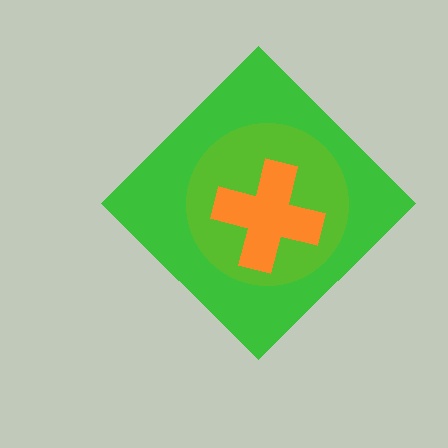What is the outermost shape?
The green diamond.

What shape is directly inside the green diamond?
The lime circle.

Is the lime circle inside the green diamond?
Yes.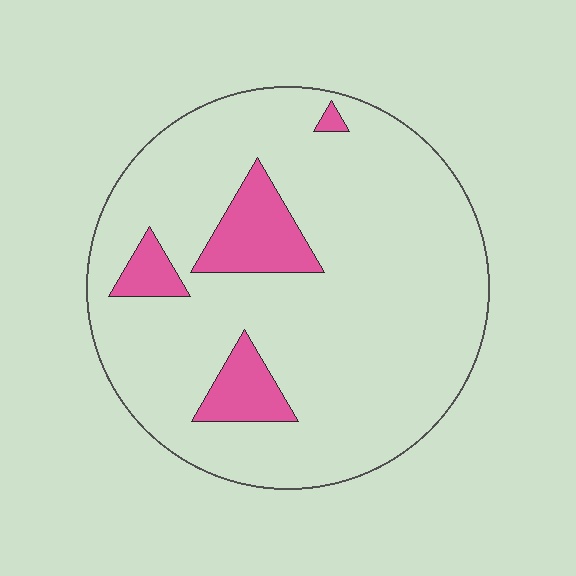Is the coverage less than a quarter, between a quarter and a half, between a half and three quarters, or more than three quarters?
Less than a quarter.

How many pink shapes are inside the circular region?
4.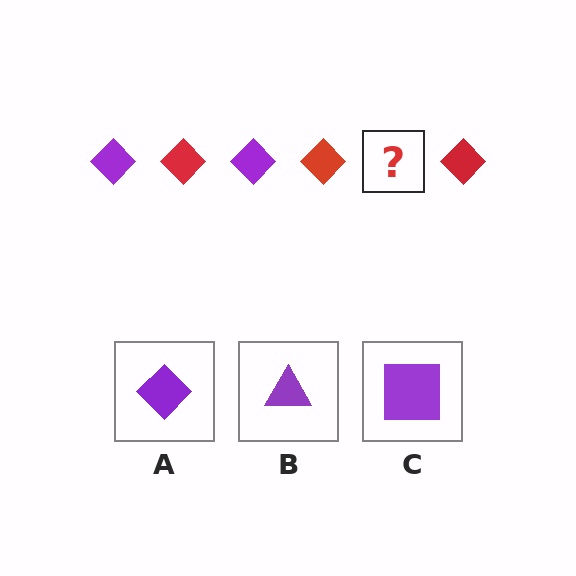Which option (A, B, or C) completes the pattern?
A.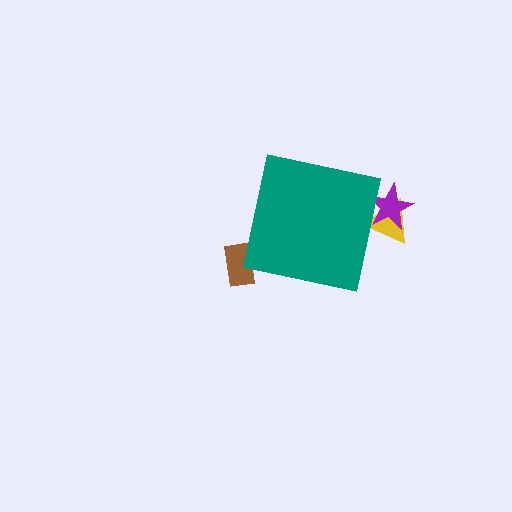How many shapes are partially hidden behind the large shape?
3 shapes are partially hidden.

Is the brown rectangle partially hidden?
Yes, the brown rectangle is partially hidden behind the teal square.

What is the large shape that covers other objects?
A teal square.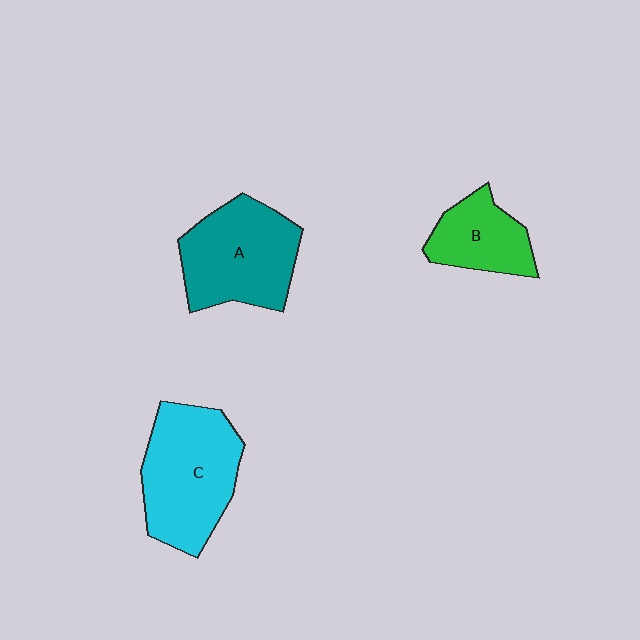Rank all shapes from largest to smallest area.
From largest to smallest: C (cyan), A (teal), B (green).